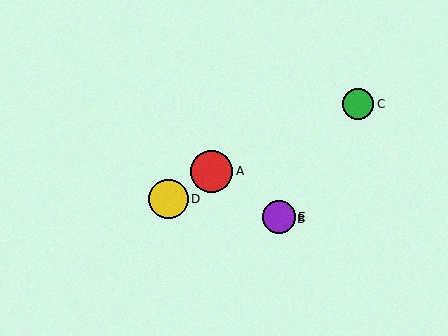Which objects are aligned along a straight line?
Objects A, B, E are aligned along a straight line.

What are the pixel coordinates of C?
Object C is at (358, 104).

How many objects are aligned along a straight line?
3 objects (A, B, E) are aligned along a straight line.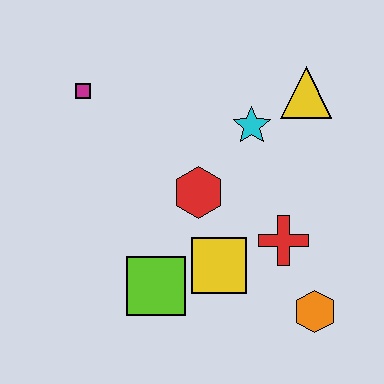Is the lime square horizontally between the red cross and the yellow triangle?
No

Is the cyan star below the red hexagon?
No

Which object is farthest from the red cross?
The magenta square is farthest from the red cross.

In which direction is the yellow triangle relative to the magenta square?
The yellow triangle is to the right of the magenta square.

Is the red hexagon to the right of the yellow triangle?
No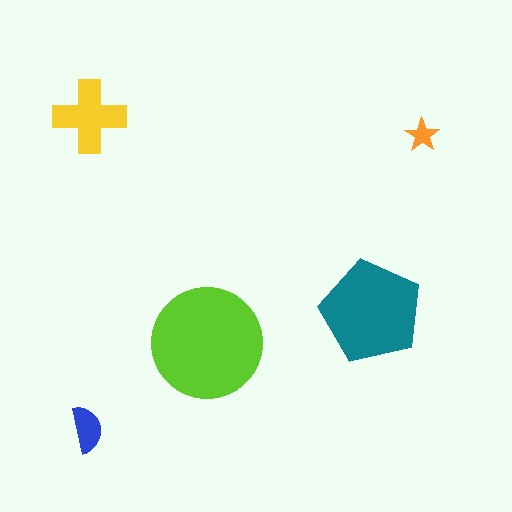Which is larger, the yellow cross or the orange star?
The yellow cross.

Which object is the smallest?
The orange star.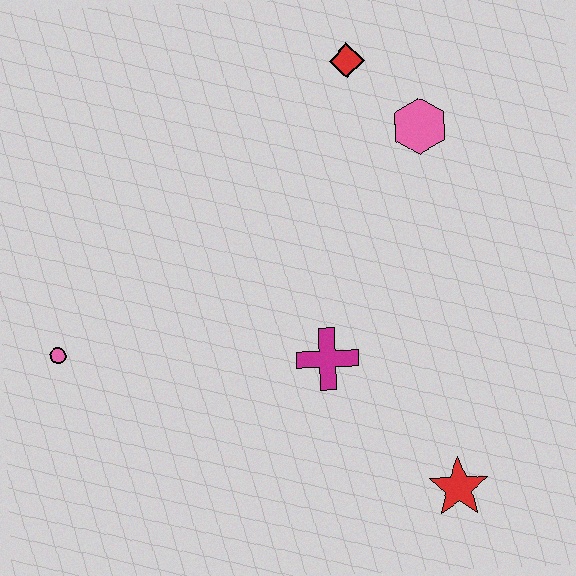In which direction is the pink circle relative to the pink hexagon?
The pink circle is to the left of the pink hexagon.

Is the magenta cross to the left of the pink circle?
No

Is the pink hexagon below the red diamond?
Yes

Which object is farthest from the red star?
The red diamond is farthest from the red star.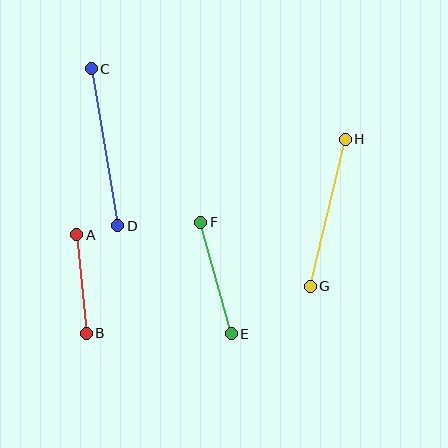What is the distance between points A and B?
The distance is approximately 99 pixels.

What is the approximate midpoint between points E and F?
The midpoint is at approximately (216, 278) pixels.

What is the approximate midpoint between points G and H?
The midpoint is at approximately (328, 213) pixels.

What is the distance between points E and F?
The distance is approximately 115 pixels.